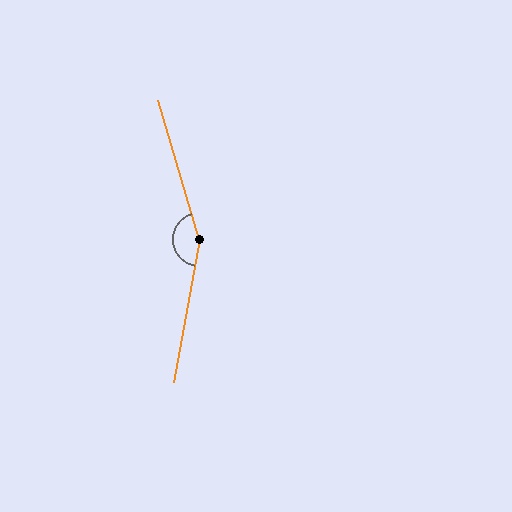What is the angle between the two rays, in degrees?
Approximately 153 degrees.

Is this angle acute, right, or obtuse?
It is obtuse.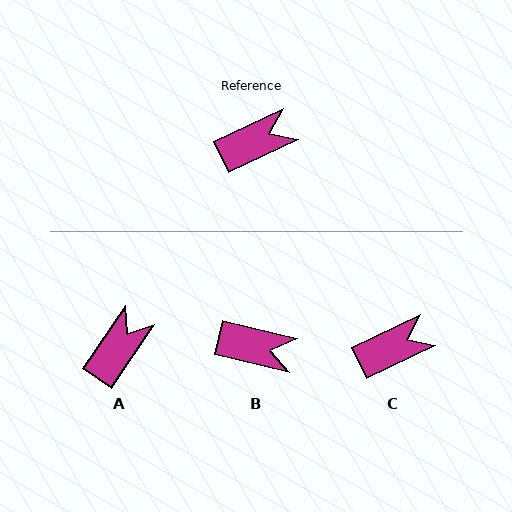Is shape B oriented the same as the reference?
No, it is off by about 39 degrees.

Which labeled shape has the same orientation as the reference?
C.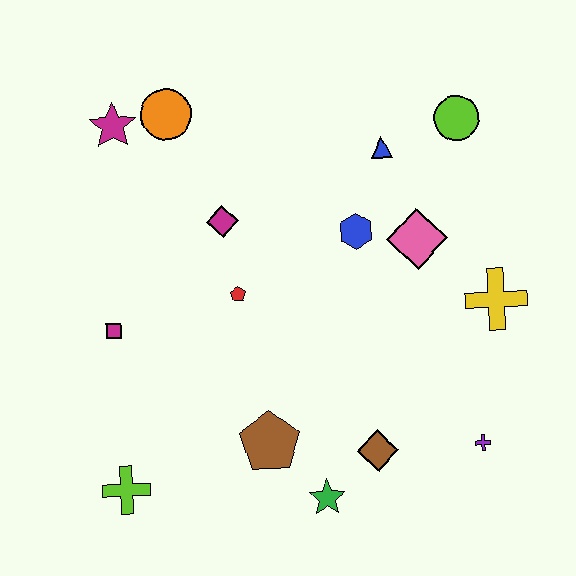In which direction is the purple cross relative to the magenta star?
The purple cross is to the right of the magenta star.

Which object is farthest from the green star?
The magenta star is farthest from the green star.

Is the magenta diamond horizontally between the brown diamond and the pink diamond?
No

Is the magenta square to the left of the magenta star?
Yes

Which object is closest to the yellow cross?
The pink diamond is closest to the yellow cross.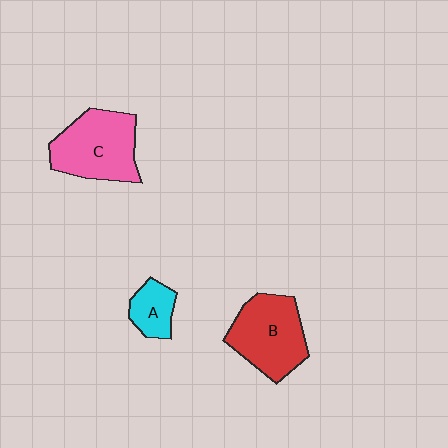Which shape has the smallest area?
Shape A (cyan).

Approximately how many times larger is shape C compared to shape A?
Approximately 2.4 times.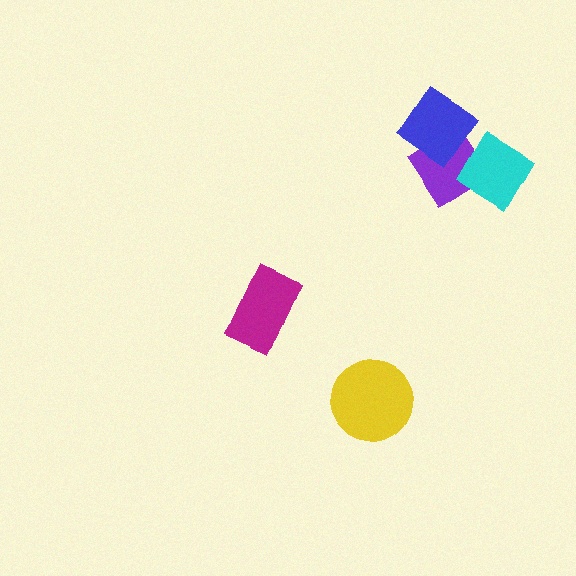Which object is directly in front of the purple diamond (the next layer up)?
The cyan diamond is directly in front of the purple diamond.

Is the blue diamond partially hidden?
No, no other shape covers it.